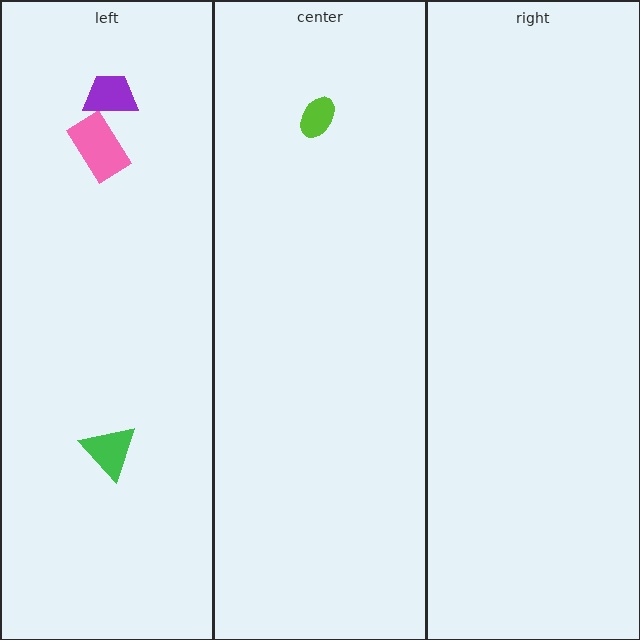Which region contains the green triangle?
The left region.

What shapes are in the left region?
The pink rectangle, the green triangle, the purple trapezoid.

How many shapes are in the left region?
3.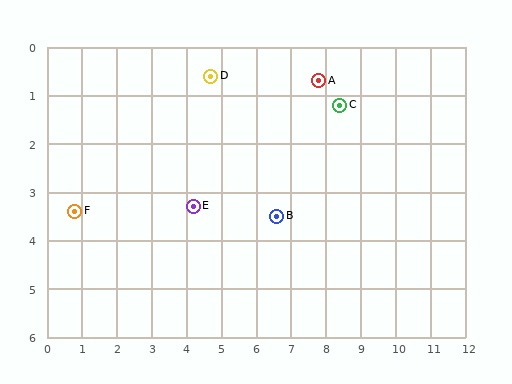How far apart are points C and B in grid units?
Points C and B are about 2.9 grid units apart.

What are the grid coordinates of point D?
Point D is at approximately (4.7, 0.6).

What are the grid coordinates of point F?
Point F is at approximately (0.8, 3.4).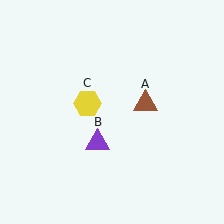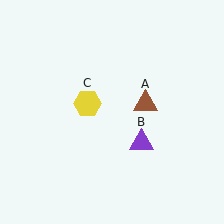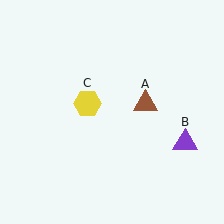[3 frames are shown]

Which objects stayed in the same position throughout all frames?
Brown triangle (object A) and yellow hexagon (object C) remained stationary.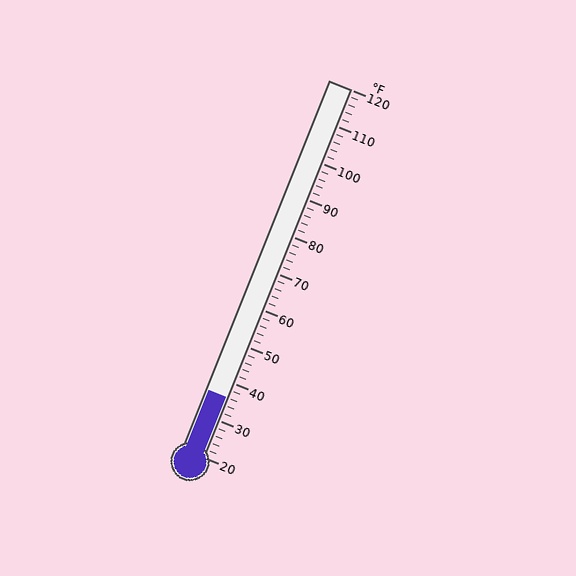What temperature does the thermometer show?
The thermometer shows approximately 36°F.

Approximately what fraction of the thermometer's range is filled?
The thermometer is filled to approximately 15% of its range.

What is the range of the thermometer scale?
The thermometer scale ranges from 20°F to 120°F.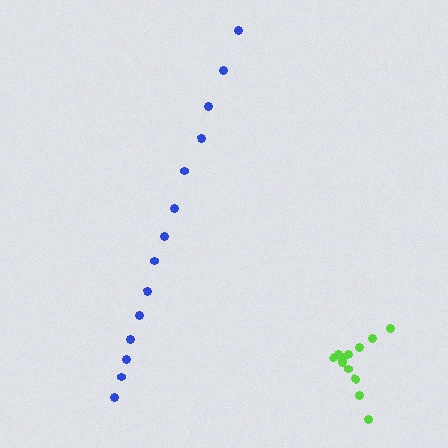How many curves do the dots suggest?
There are 2 distinct paths.